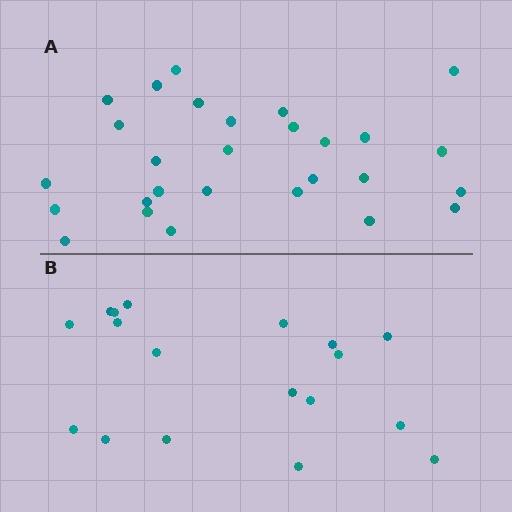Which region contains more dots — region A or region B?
Region A (the top region) has more dots.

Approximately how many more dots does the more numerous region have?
Region A has roughly 10 or so more dots than region B.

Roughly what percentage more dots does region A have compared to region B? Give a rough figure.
About 55% more.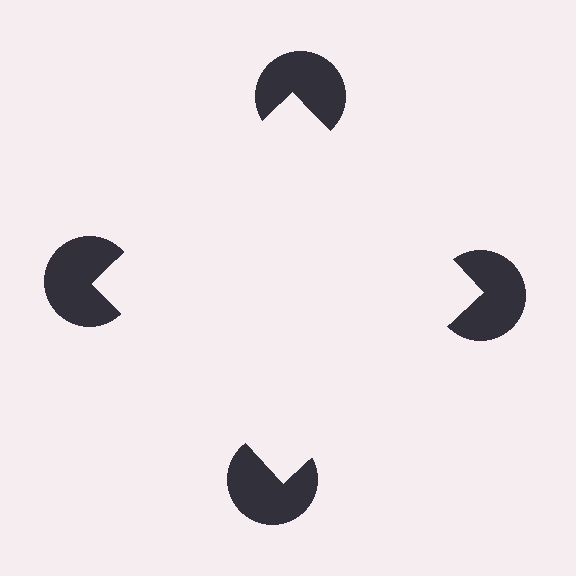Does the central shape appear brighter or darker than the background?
It typically appears slightly brighter than the background, even though no actual brightness change is drawn.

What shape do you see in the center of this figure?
An illusory square — its edges are inferred from the aligned wedge cuts in the pac-man discs, not physically drawn.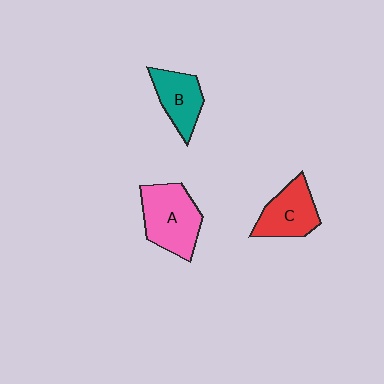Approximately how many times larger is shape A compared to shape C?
Approximately 1.3 times.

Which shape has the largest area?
Shape A (pink).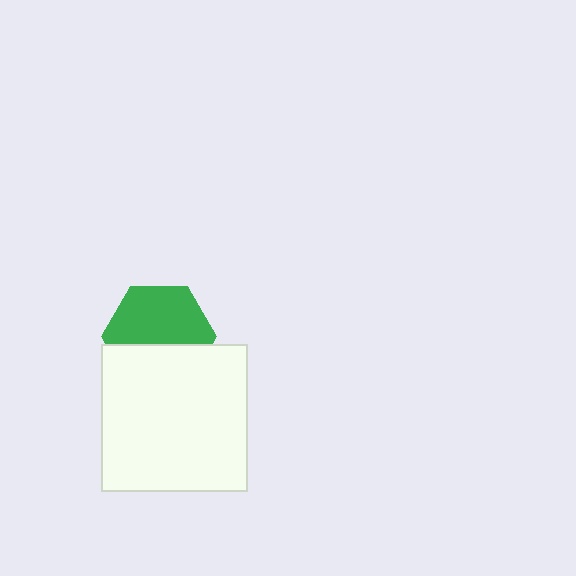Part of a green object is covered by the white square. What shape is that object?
It is a hexagon.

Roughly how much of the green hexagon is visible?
About half of it is visible (roughly 59%).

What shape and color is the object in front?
The object in front is a white square.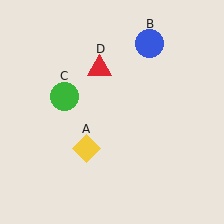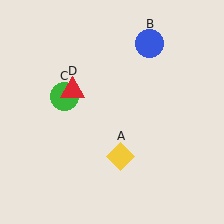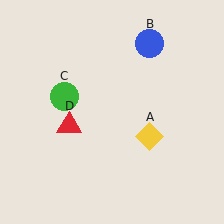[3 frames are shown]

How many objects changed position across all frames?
2 objects changed position: yellow diamond (object A), red triangle (object D).